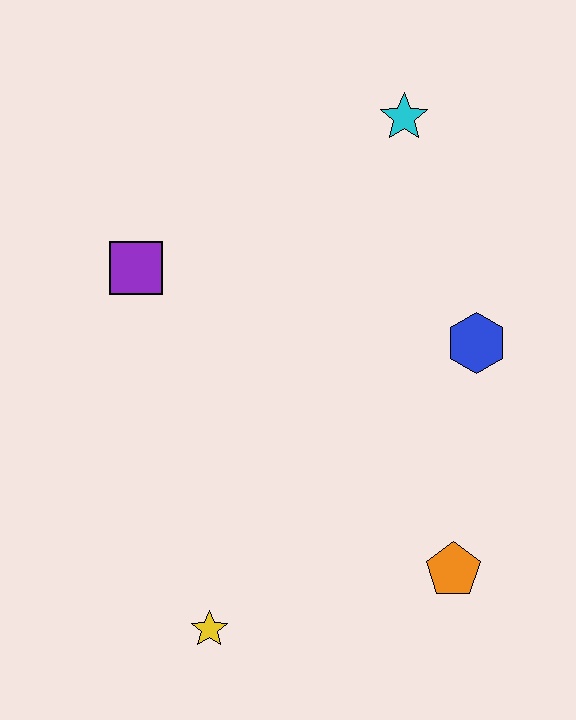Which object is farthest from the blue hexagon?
The yellow star is farthest from the blue hexagon.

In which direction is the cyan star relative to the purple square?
The cyan star is to the right of the purple square.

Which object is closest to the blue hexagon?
The orange pentagon is closest to the blue hexagon.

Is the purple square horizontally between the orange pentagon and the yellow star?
No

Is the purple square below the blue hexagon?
No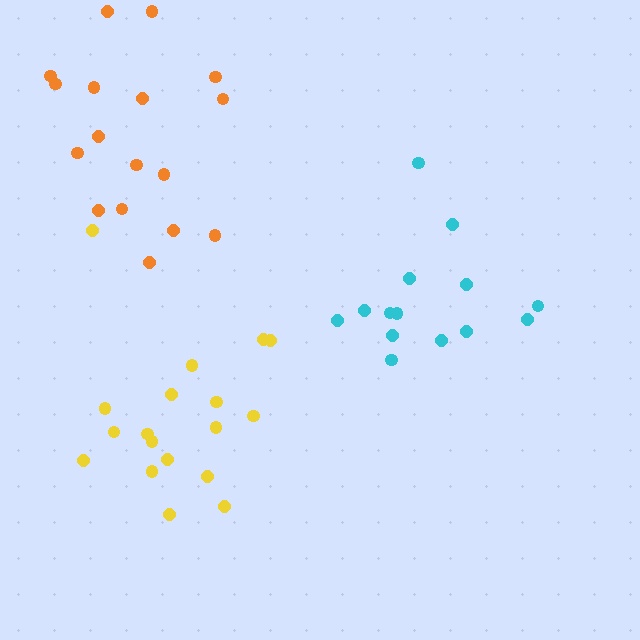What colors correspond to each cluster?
The clusters are colored: cyan, yellow, orange.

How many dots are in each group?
Group 1: 14 dots, Group 2: 18 dots, Group 3: 17 dots (49 total).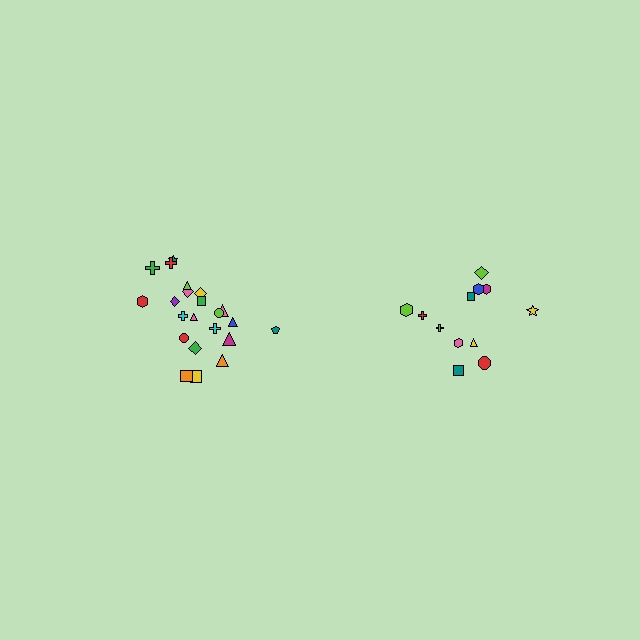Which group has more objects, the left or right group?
The left group.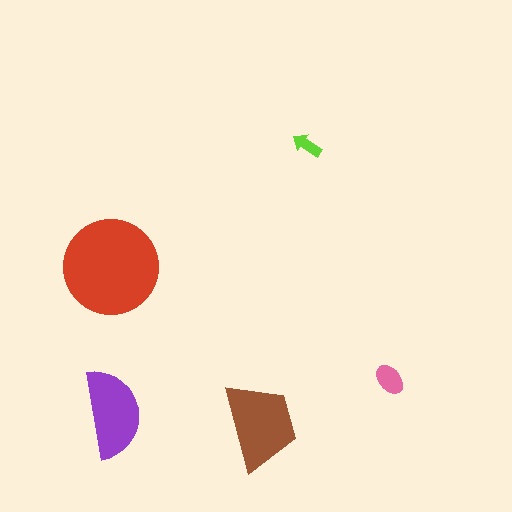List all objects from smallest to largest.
The lime arrow, the pink ellipse, the purple semicircle, the brown trapezoid, the red circle.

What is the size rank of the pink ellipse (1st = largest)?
4th.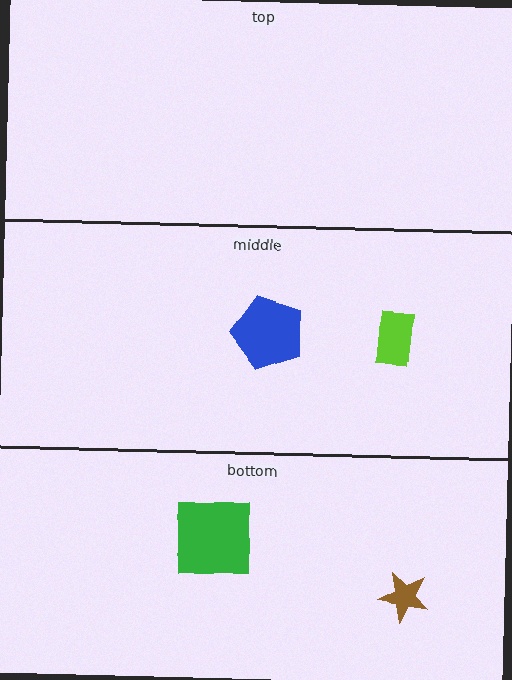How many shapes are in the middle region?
2.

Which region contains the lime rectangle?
The middle region.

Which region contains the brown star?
The bottom region.